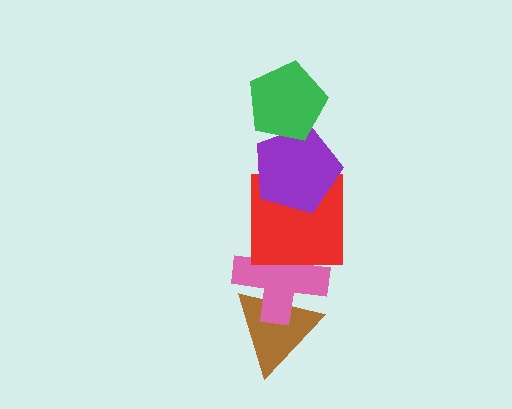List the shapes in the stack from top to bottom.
From top to bottom: the green pentagon, the purple pentagon, the red square, the pink cross, the brown triangle.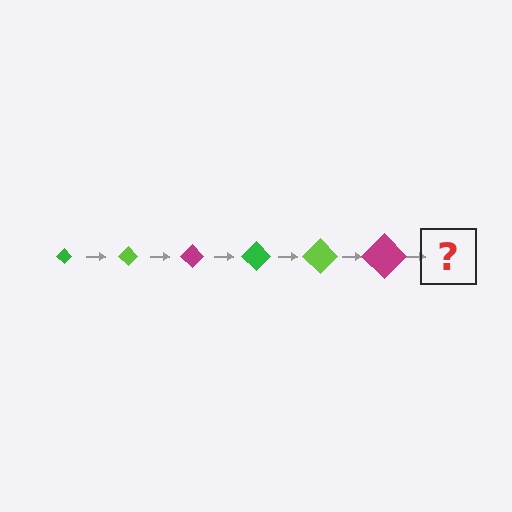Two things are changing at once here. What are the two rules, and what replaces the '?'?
The two rules are that the diamond grows larger each step and the color cycles through green, lime, and magenta. The '?' should be a green diamond, larger than the previous one.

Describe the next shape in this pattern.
It should be a green diamond, larger than the previous one.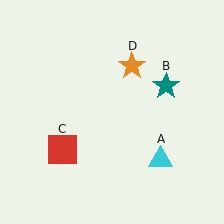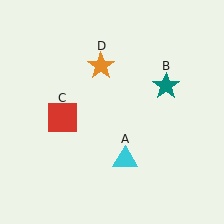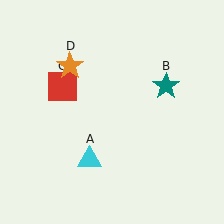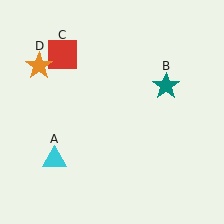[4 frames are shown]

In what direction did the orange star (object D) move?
The orange star (object D) moved left.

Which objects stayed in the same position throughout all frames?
Teal star (object B) remained stationary.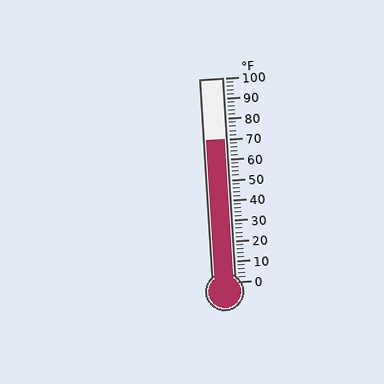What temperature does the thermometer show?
The thermometer shows approximately 70°F.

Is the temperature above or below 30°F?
The temperature is above 30°F.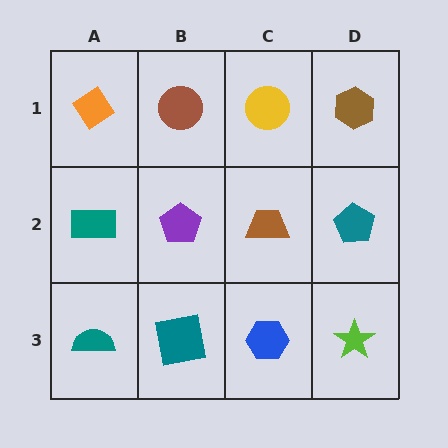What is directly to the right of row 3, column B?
A blue hexagon.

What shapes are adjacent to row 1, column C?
A brown trapezoid (row 2, column C), a brown circle (row 1, column B), a brown hexagon (row 1, column D).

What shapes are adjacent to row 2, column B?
A brown circle (row 1, column B), a teal square (row 3, column B), a teal rectangle (row 2, column A), a brown trapezoid (row 2, column C).